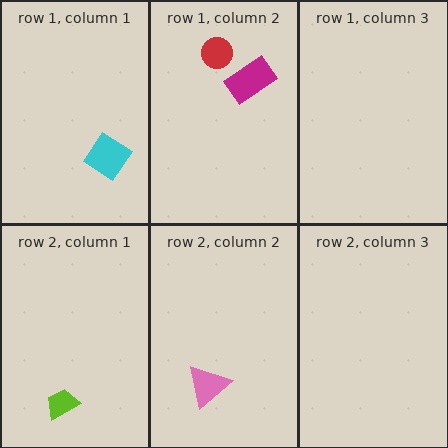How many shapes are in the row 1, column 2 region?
2.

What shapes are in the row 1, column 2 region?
The red circle, the magenta rectangle.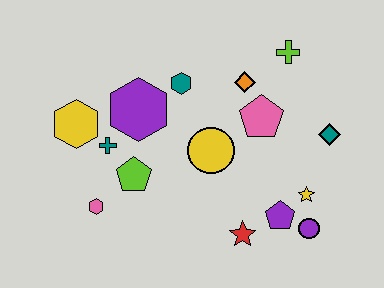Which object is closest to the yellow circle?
The pink pentagon is closest to the yellow circle.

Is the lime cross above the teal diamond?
Yes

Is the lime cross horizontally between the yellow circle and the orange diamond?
No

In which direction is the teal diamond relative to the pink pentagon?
The teal diamond is to the right of the pink pentagon.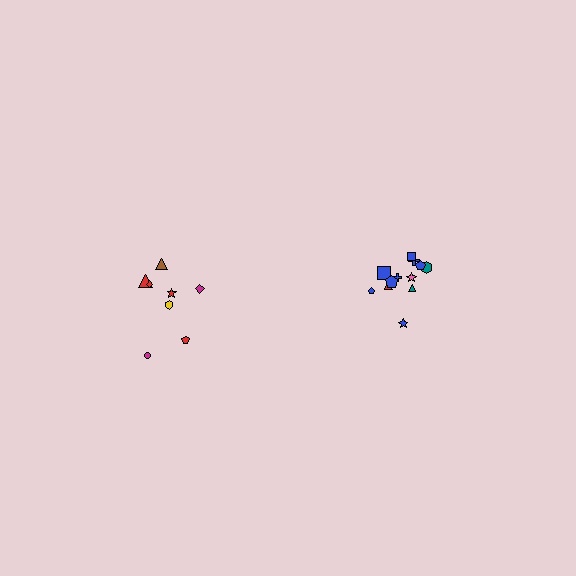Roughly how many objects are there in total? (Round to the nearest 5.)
Roughly 20 objects in total.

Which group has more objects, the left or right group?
The right group.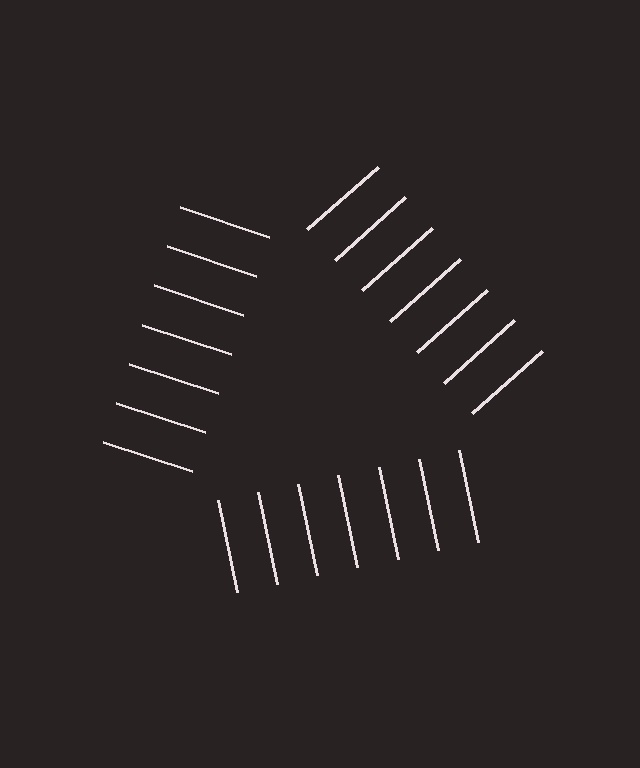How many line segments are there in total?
21 — 7 along each of the 3 edges.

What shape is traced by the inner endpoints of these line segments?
An illusory triangle — the line segments terminate on its edges but no continuous stroke is drawn.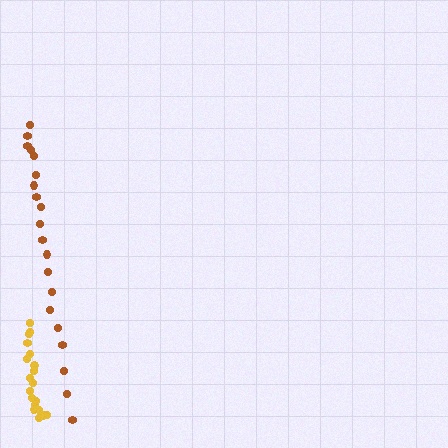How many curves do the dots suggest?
There are 2 distinct paths.